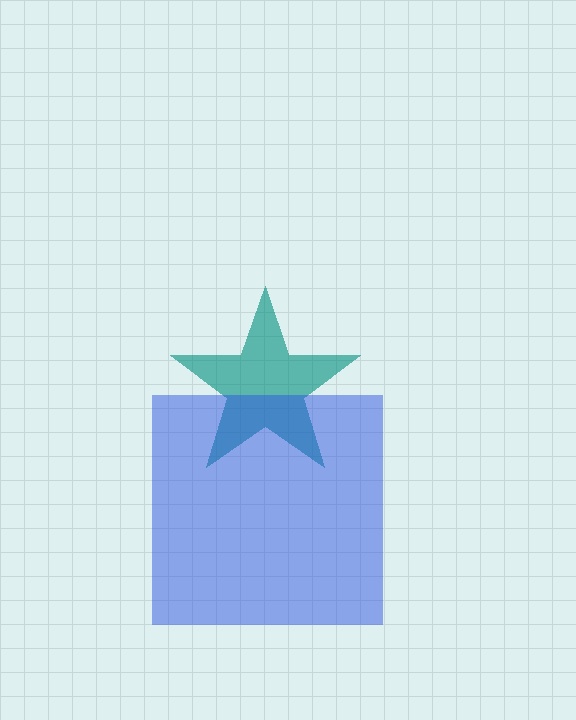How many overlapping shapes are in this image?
There are 2 overlapping shapes in the image.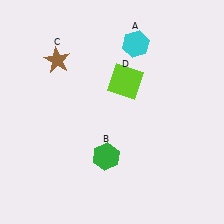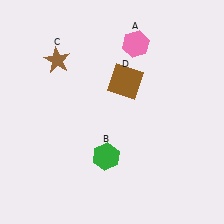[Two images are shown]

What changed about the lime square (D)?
In Image 1, D is lime. In Image 2, it changed to brown.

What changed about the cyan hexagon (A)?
In Image 1, A is cyan. In Image 2, it changed to pink.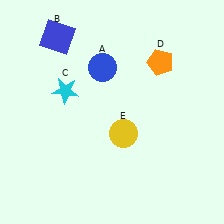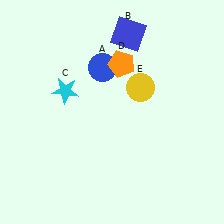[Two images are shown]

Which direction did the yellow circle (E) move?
The yellow circle (E) moved up.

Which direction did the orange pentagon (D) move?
The orange pentagon (D) moved left.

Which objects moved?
The objects that moved are: the blue square (B), the orange pentagon (D), the yellow circle (E).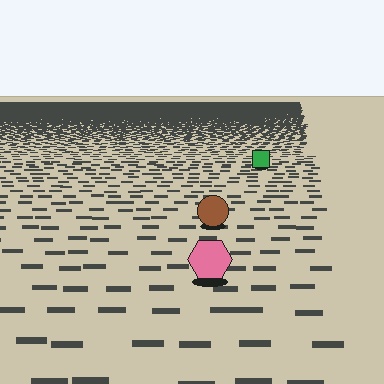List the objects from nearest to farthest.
From nearest to farthest: the pink hexagon, the brown circle, the green square.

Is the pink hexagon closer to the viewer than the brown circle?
Yes. The pink hexagon is closer — you can tell from the texture gradient: the ground texture is coarser near it.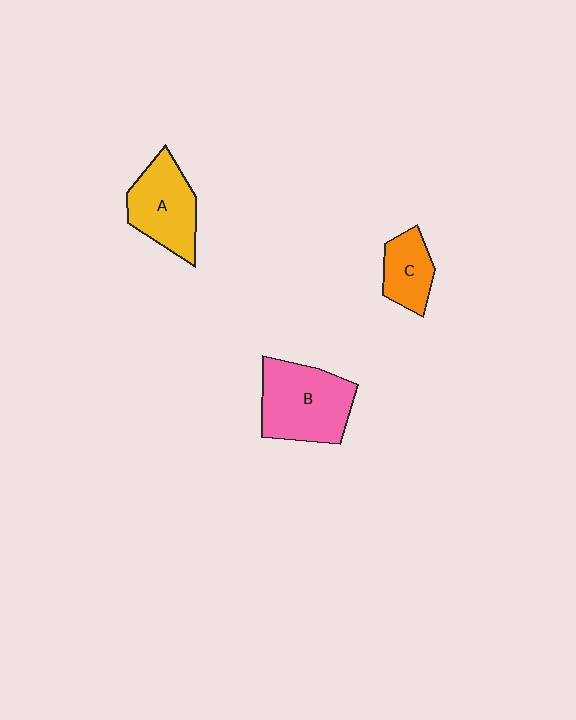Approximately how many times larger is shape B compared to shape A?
Approximately 1.3 times.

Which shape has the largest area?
Shape B (pink).